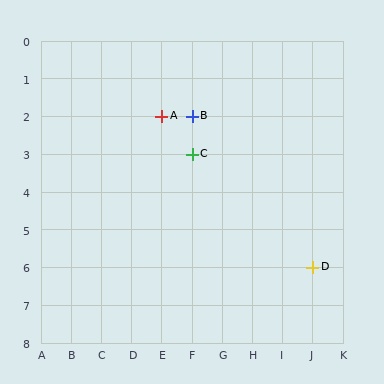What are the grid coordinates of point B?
Point B is at grid coordinates (F, 2).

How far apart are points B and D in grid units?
Points B and D are 4 columns and 4 rows apart (about 5.7 grid units diagonally).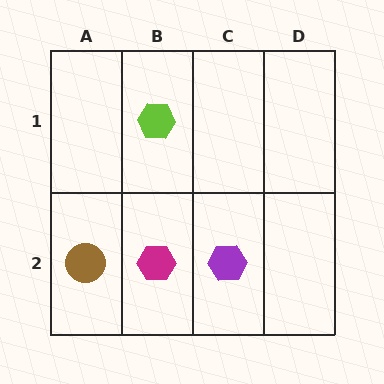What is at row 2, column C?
A purple hexagon.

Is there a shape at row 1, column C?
No, that cell is empty.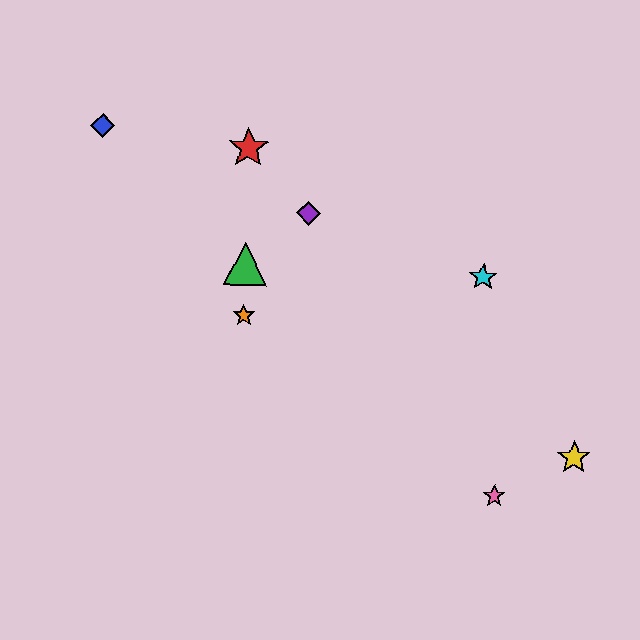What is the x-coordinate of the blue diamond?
The blue diamond is at x≈103.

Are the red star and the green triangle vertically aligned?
Yes, both are at x≈249.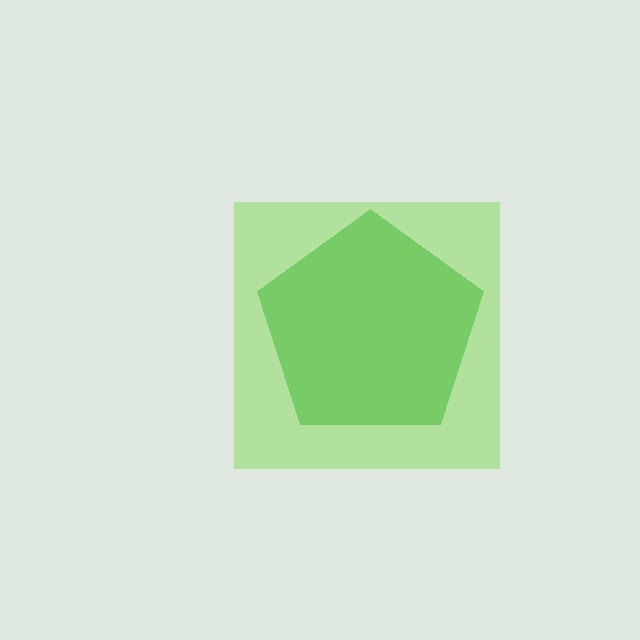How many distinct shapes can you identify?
There are 2 distinct shapes: a green pentagon, a lime square.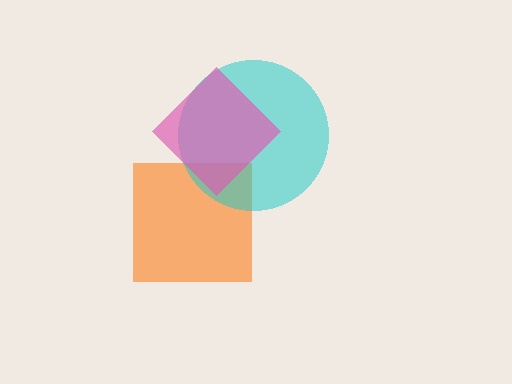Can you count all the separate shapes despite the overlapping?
Yes, there are 3 separate shapes.